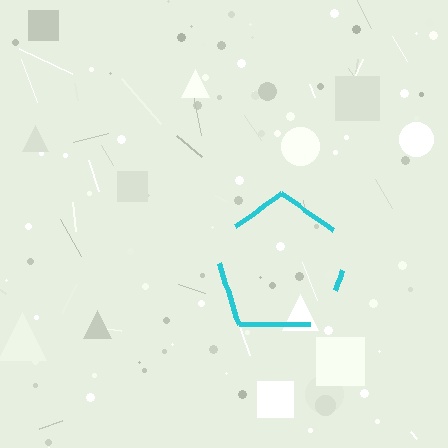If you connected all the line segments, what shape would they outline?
They would outline a pentagon.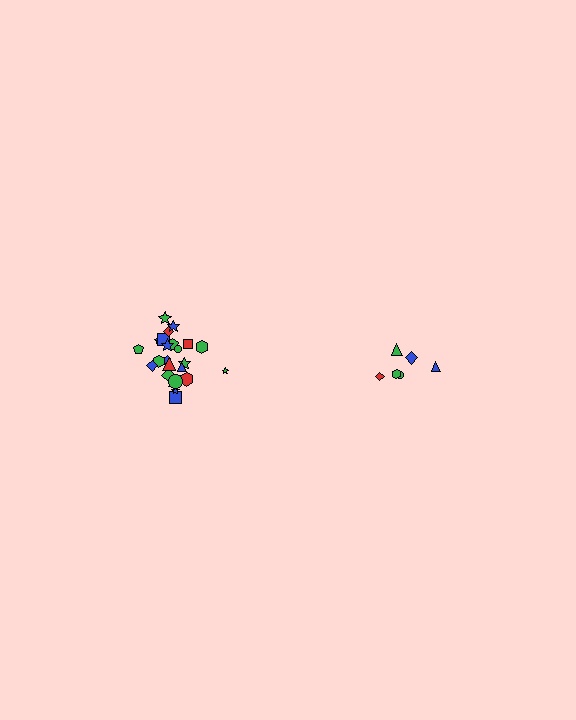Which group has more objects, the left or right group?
The left group.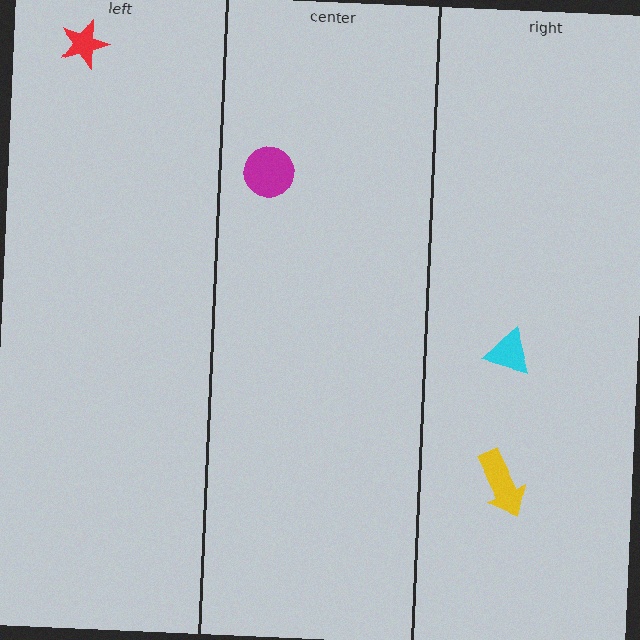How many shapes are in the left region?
1.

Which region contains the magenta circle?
The center region.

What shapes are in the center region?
The magenta circle.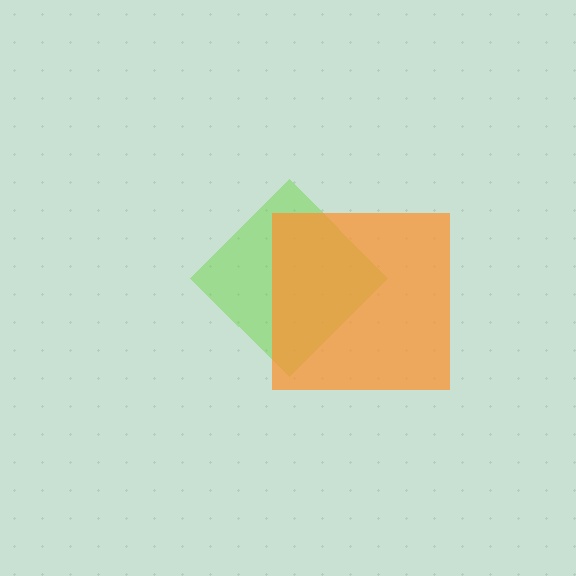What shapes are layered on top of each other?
The layered shapes are: a lime diamond, an orange square.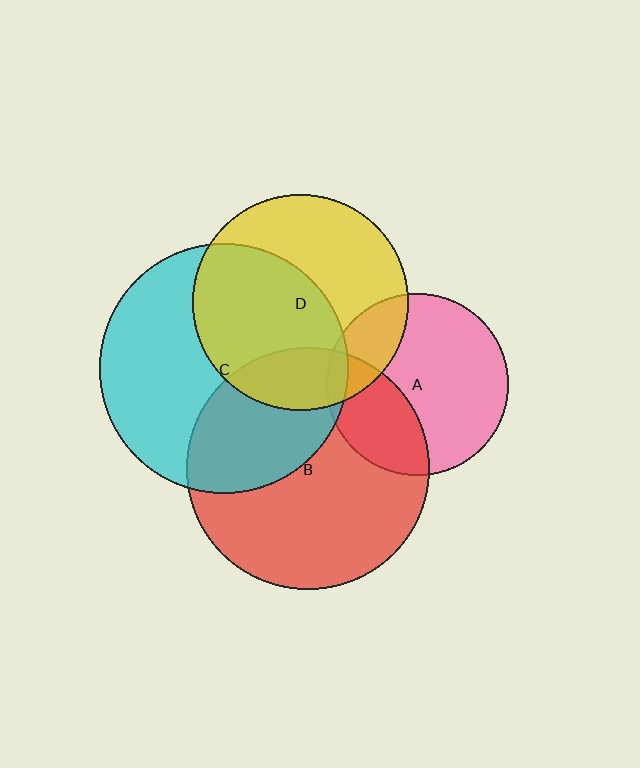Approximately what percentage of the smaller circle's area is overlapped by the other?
Approximately 5%.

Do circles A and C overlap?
Yes.